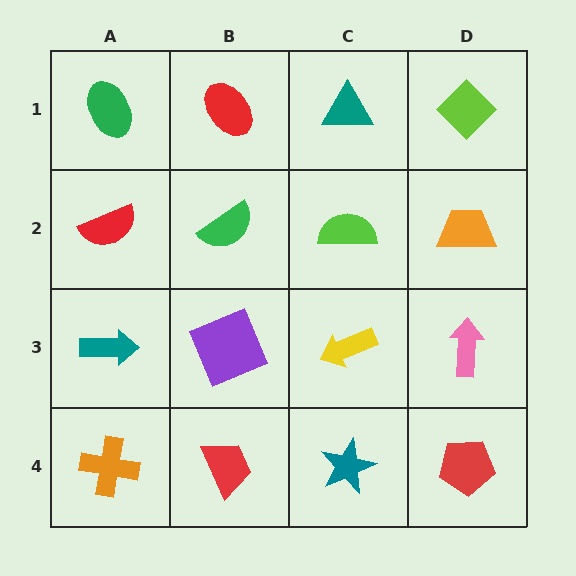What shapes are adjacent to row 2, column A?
A green ellipse (row 1, column A), a teal arrow (row 3, column A), a green semicircle (row 2, column B).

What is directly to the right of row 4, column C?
A red pentagon.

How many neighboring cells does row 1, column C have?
3.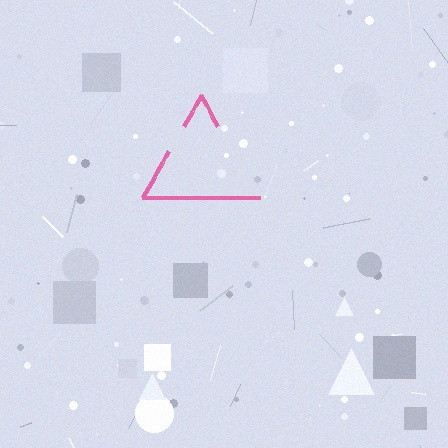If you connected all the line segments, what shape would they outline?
They would outline a triangle.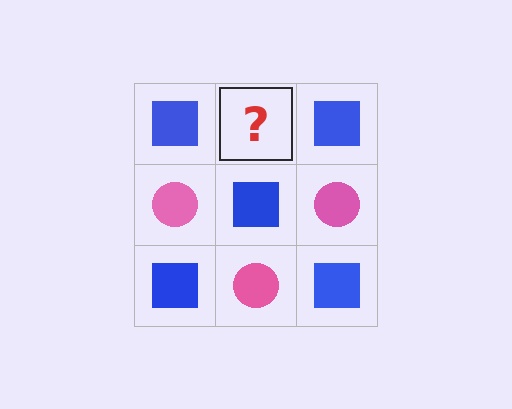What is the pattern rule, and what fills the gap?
The rule is that it alternates blue square and pink circle in a checkerboard pattern. The gap should be filled with a pink circle.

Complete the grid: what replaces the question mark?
The question mark should be replaced with a pink circle.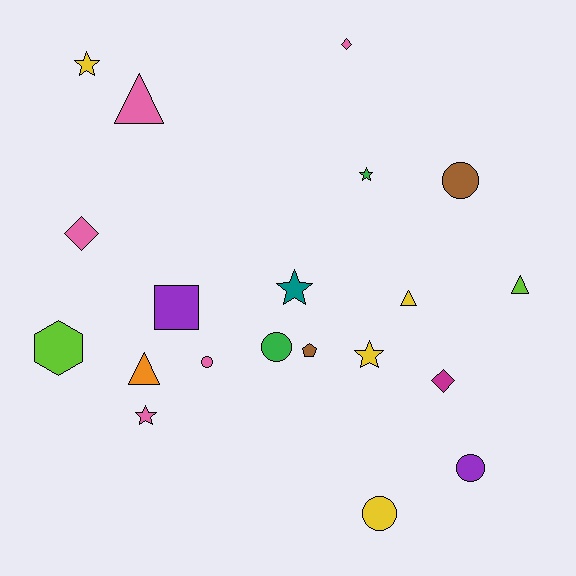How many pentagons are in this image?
There is 1 pentagon.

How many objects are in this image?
There are 20 objects.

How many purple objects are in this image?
There are 2 purple objects.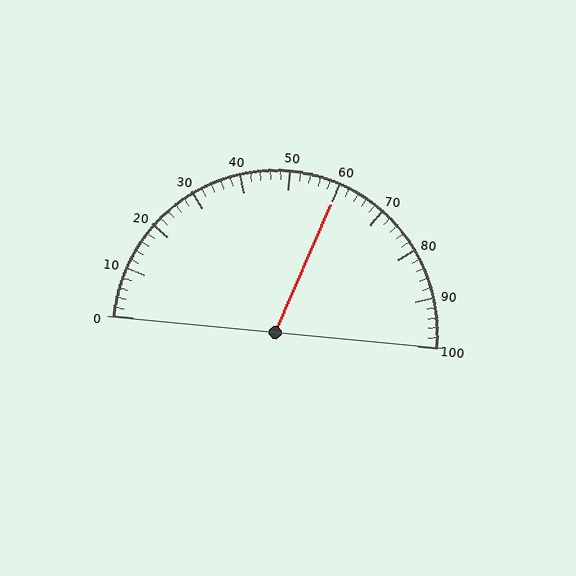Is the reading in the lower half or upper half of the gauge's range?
The reading is in the upper half of the range (0 to 100).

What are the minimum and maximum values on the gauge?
The gauge ranges from 0 to 100.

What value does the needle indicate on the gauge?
The needle indicates approximately 60.